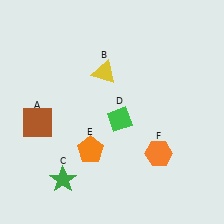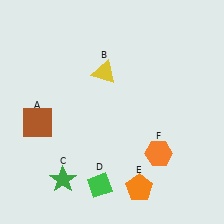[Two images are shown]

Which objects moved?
The objects that moved are: the green diamond (D), the orange pentagon (E).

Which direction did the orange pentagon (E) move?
The orange pentagon (E) moved right.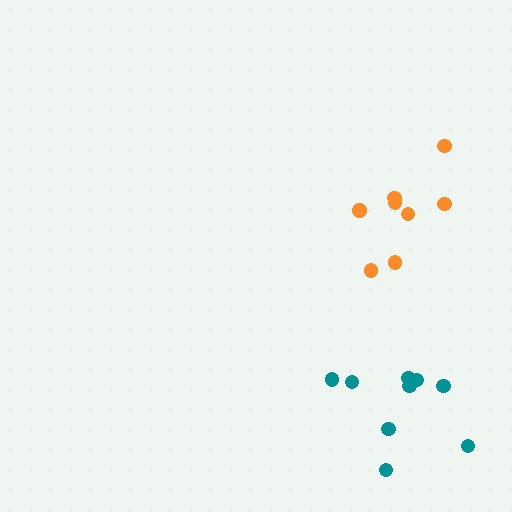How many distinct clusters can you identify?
There are 2 distinct clusters.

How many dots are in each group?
Group 1: 9 dots, Group 2: 8 dots (17 total).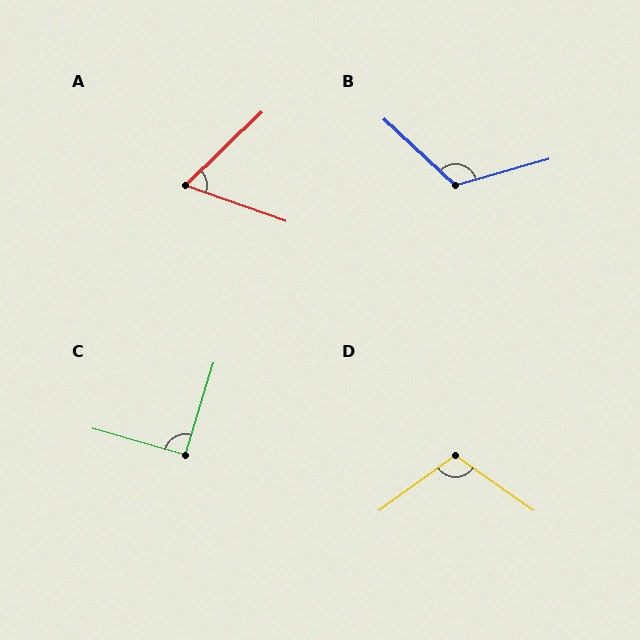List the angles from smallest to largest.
A (63°), C (91°), D (109°), B (121°).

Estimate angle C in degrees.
Approximately 91 degrees.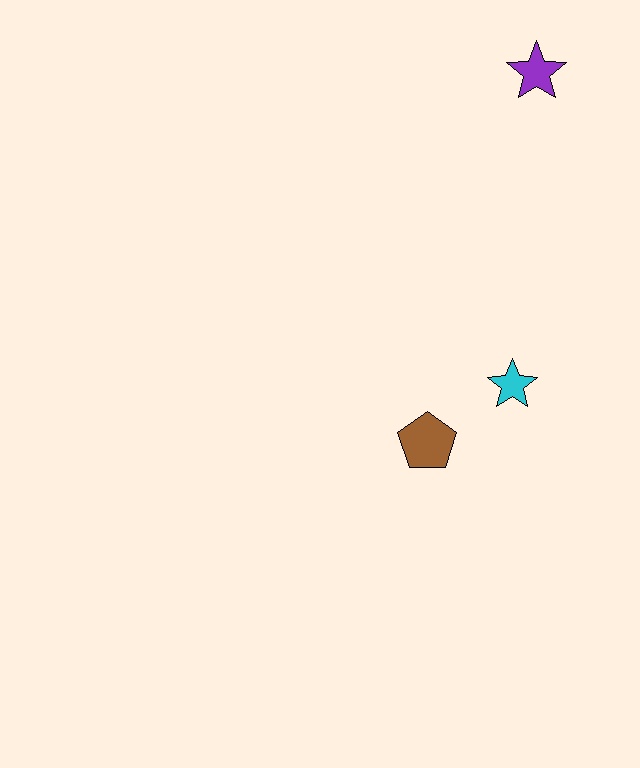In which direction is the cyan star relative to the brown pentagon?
The cyan star is to the right of the brown pentagon.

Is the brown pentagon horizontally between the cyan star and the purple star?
No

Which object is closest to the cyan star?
The brown pentagon is closest to the cyan star.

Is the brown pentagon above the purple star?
No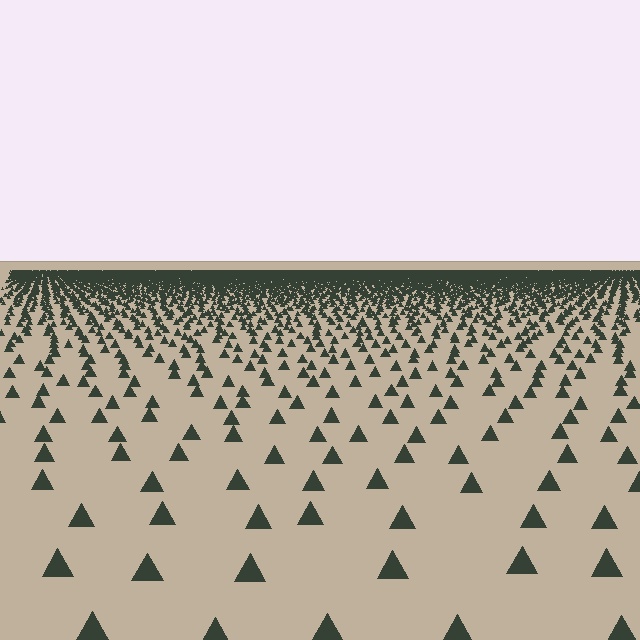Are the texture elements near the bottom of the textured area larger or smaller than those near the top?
Larger. Near the bottom, elements are closer to the viewer and appear at a bigger on-screen size.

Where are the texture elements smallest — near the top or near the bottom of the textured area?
Near the top.